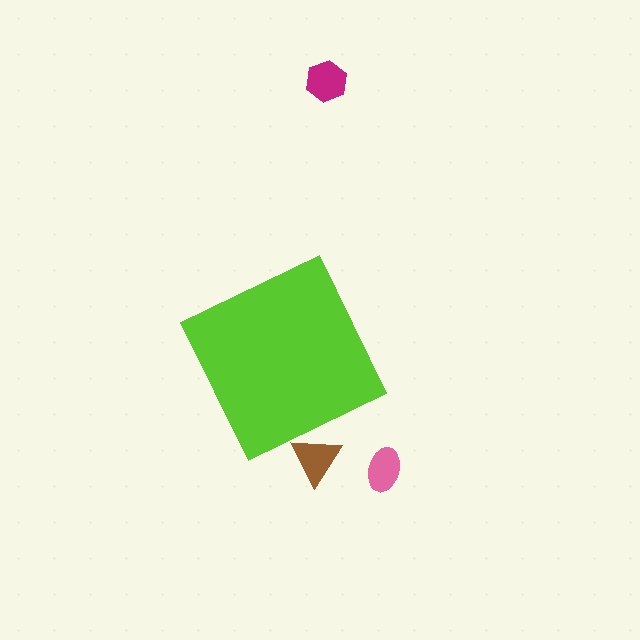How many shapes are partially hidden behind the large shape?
1 shape is partially hidden.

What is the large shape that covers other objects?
A lime diamond.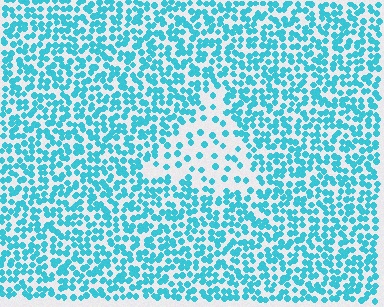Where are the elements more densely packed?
The elements are more densely packed outside the triangle boundary.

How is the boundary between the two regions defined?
The boundary is defined by a change in element density (approximately 2.6x ratio). All elements are the same color, size, and shape.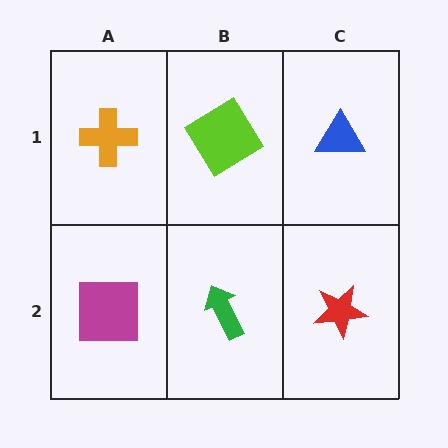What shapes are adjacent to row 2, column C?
A blue triangle (row 1, column C), a green arrow (row 2, column B).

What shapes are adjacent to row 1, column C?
A red star (row 2, column C), a lime diamond (row 1, column B).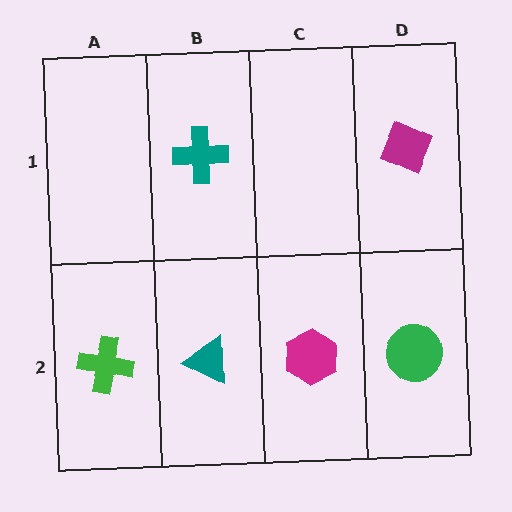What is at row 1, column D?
A magenta diamond.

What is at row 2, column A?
A green cross.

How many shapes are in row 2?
4 shapes.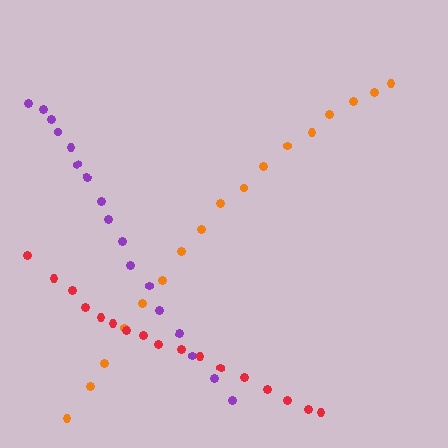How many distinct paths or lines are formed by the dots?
There are 3 distinct paths.